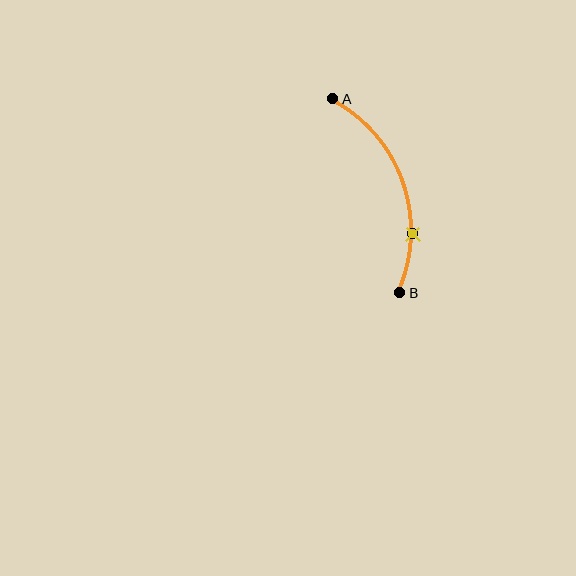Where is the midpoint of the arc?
The arc midpoint is the point on the curve farthest from the straight line joining A and B. It sits to the right of that line.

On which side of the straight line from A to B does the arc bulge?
The arc bulges to the right of the straight line connecting A and B.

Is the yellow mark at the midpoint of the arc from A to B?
No. The yellow mark lies on the arc but is closer to endpoint B. The arc midpoint would be at the point on the curve equidistant along the arc from both A and B.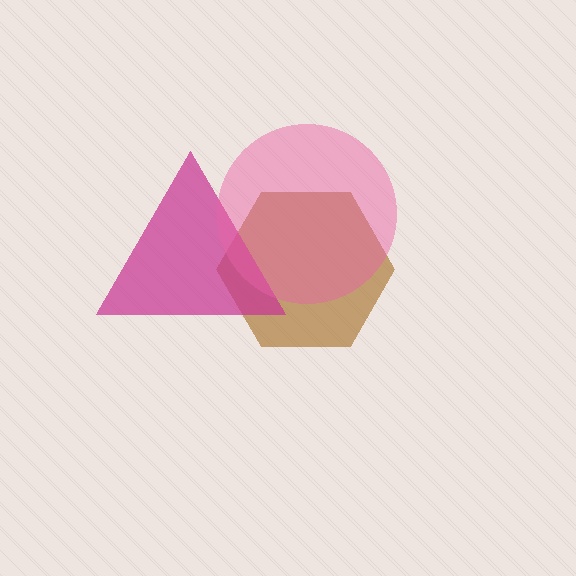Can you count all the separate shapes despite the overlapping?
Yes, there are 3 separate shapes.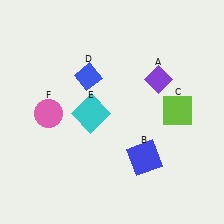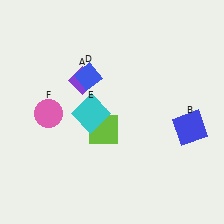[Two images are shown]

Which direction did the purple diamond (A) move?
The purple diamond (A) moved left.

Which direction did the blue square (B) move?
The blue square (B) moved right.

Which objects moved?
The objects that moved are: the purple diamond (A), the blue square (B), the lime square (C).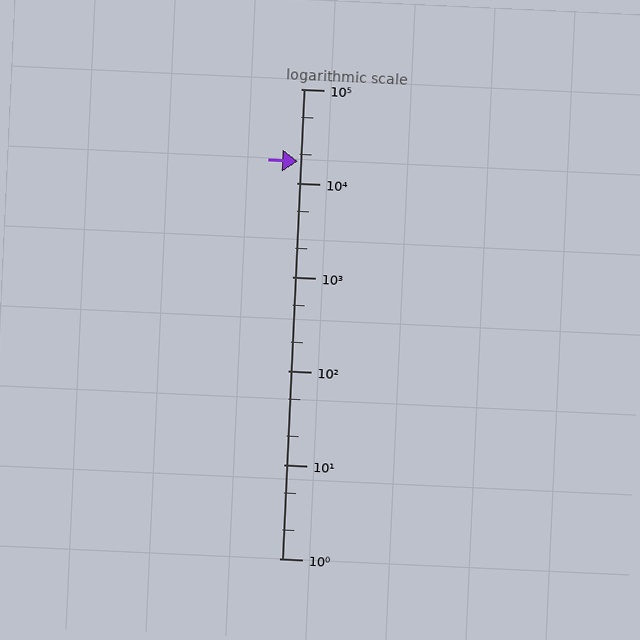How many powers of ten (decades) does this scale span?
The scale spans 5 decades, from 1 to 100000.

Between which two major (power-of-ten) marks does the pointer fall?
The pointer is between 10000 and 100000.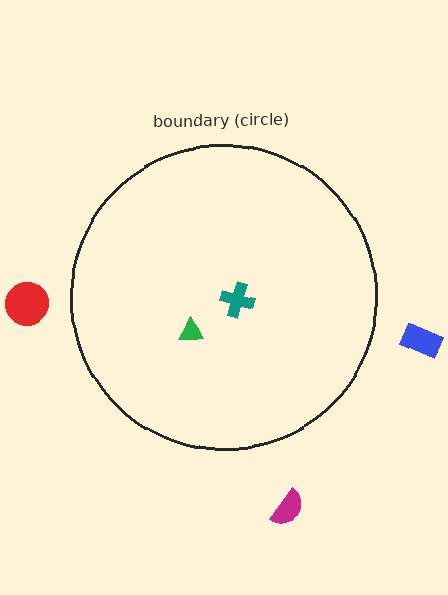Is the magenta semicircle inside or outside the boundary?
Outside.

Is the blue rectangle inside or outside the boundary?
Outside.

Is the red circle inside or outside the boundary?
Outside.